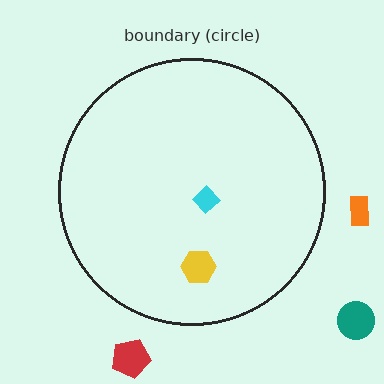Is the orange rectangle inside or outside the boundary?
Outside.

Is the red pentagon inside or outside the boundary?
Outside.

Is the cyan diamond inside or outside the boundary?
Inside.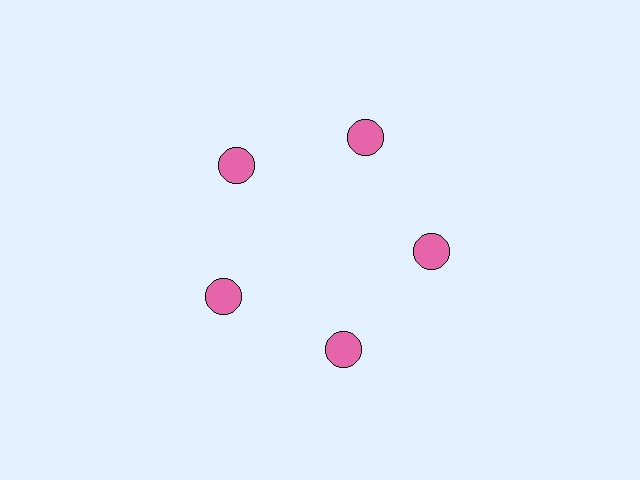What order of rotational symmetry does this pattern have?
This pattern has 5-fold rotational symmetry.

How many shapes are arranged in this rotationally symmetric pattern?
There are 5 shapes, arranged in 5 groups of 1.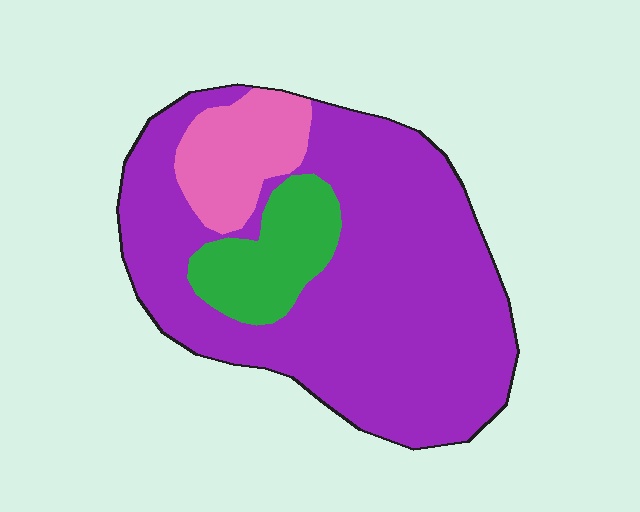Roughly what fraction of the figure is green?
Green takes up about one eighth (1/8) of the figure.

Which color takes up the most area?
Purple, at roughly 75%.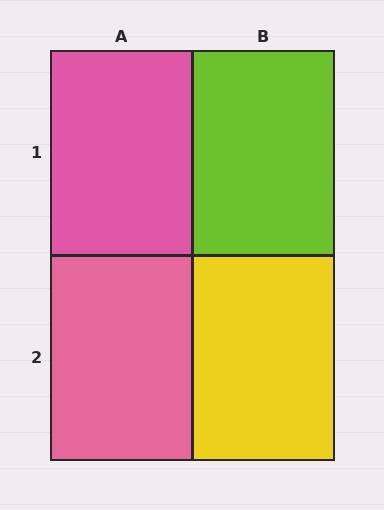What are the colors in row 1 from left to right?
Pink, lime.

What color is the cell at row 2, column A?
Pink.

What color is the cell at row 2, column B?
Yellow.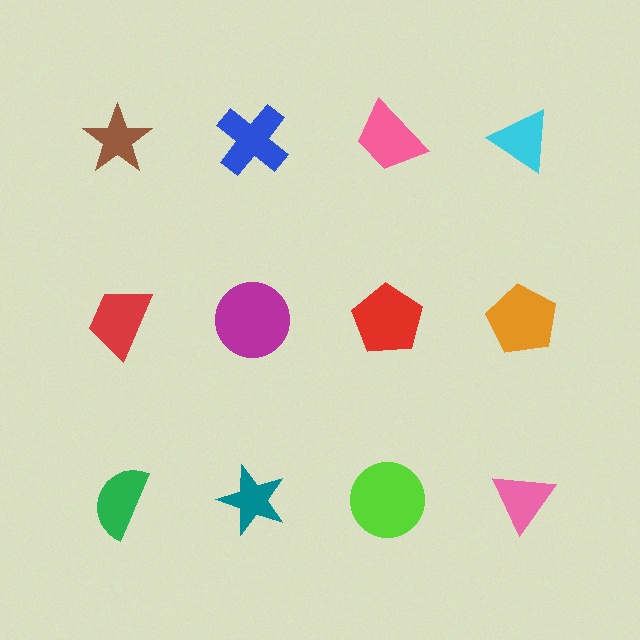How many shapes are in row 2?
4 shapes.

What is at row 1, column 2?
A blue cross.